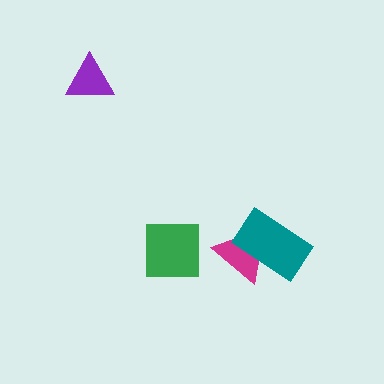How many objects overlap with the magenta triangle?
1 object overlaps with the magenta triangle.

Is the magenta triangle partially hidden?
Yes, it is partially covered by another shape.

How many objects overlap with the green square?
0 objects overlap with the green square.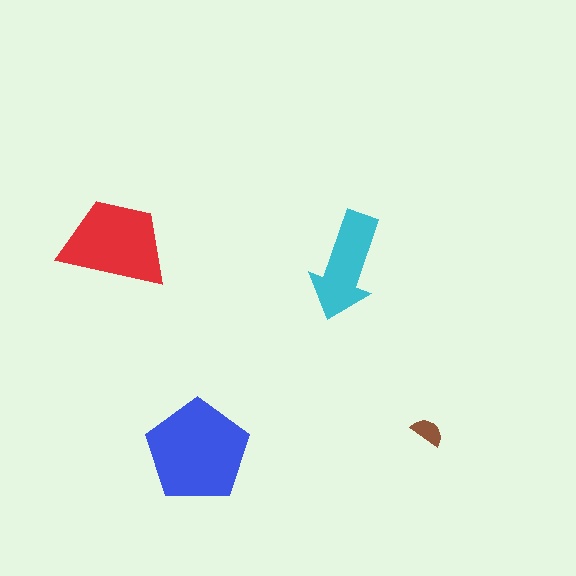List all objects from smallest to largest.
The brown semicircle, the cyan arrow, the red trapezoid, the blue pentagon.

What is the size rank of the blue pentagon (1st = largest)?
1st.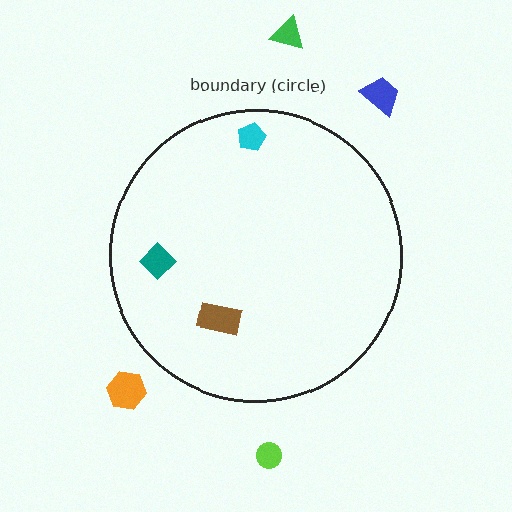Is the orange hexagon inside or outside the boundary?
Outside.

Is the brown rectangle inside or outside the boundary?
Inside.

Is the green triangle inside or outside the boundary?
Outside.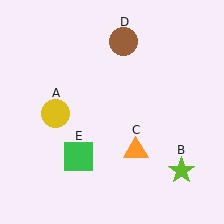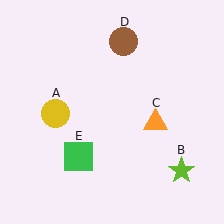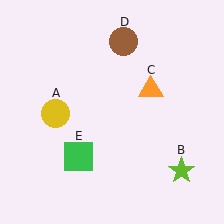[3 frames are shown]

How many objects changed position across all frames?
1 object changed position: orange triangle (object C).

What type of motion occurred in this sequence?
The orange triangle (object C) rotated counterclockwise around the center of the scene.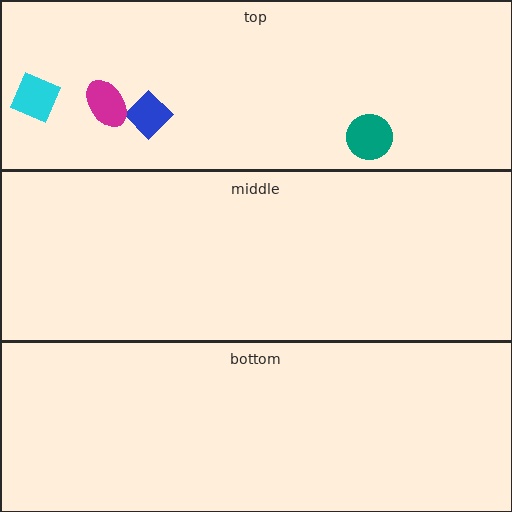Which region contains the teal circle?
The top region.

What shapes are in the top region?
The blue diamond, the magenta ellipse, the teal circle, the cyan square.